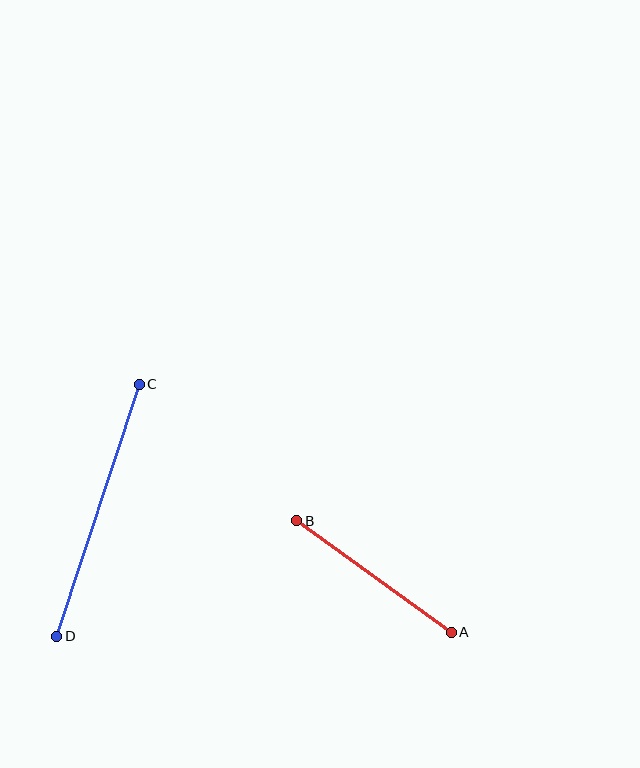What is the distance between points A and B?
The distance is approximately 191 pixels.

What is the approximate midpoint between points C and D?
The midpoint is at approximately (98, 510) pixels.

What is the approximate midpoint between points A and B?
The midpoint is at approximately (374, 577) pixels.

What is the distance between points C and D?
The distance is approximately 265 pixels.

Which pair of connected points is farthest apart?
Points C and D are farthest apart.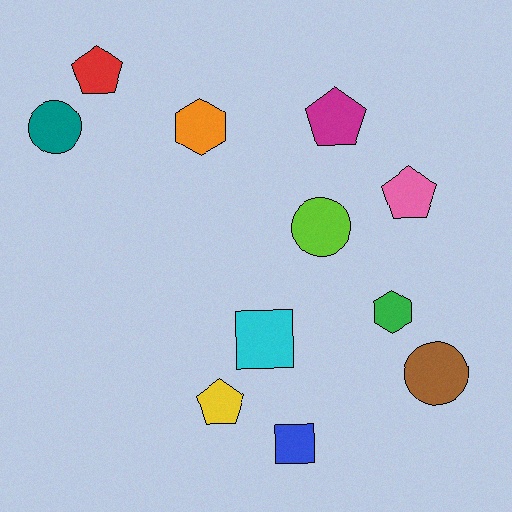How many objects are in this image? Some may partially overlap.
There are 11 objects.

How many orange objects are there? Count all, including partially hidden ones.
There is 1 orange object.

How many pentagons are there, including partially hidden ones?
There are 4 pentagons.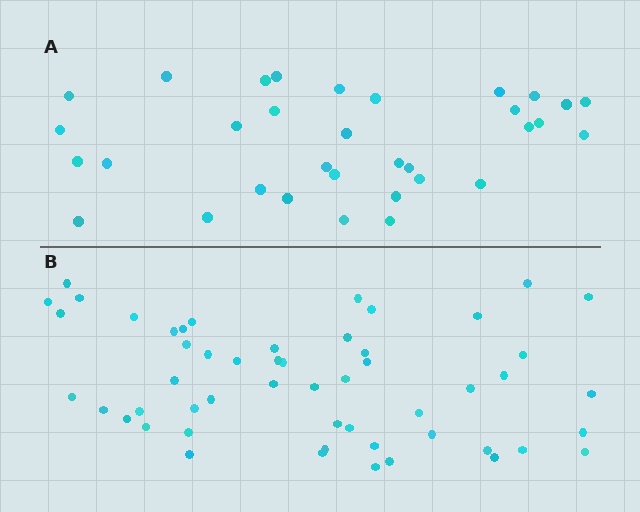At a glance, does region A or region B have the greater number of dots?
Region B (the bottom region) has more dots.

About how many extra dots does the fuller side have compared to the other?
Region B has approximately 20 more dots than region A.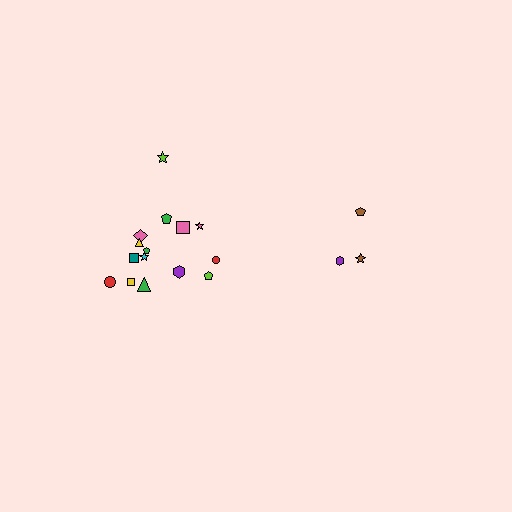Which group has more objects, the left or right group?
The left group.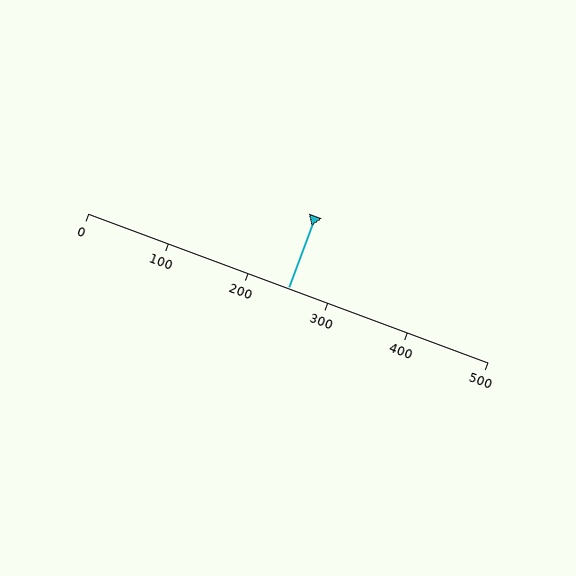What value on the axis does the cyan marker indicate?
The marker indicates approximately 250.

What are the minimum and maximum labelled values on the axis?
The axis runs from 0 to 500.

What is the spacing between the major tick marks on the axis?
The major ticks are spaced 100 apart.